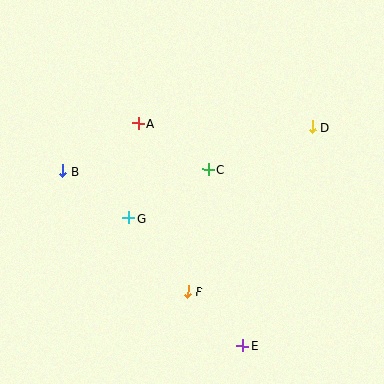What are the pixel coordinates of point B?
Point B is at (63, 171).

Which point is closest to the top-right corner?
Point D is closest to the top-right corner.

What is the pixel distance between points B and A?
The distance between B and A is 89 pixels.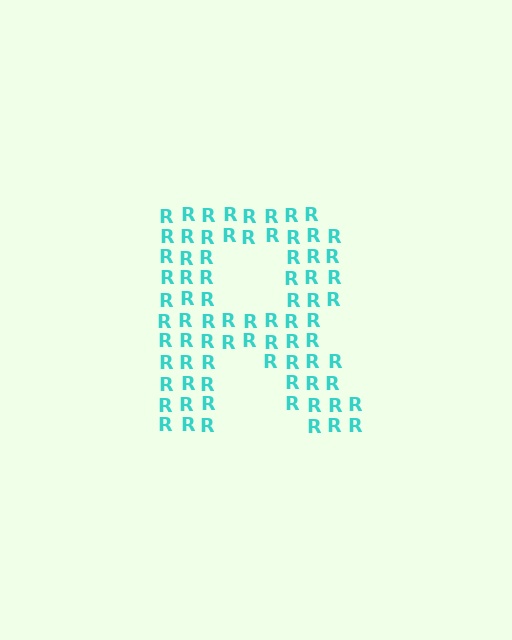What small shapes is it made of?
It is made of small letter R's.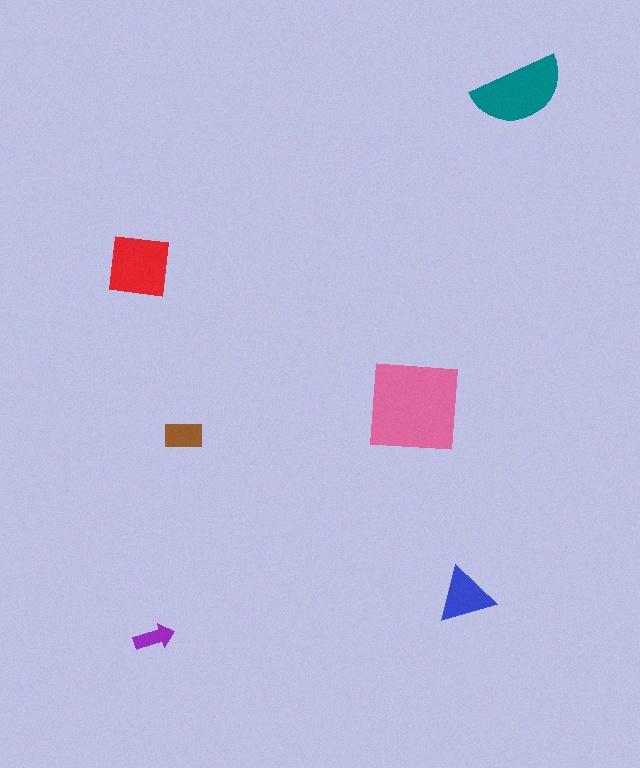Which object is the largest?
The pink square.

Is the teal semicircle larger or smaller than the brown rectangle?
Larger.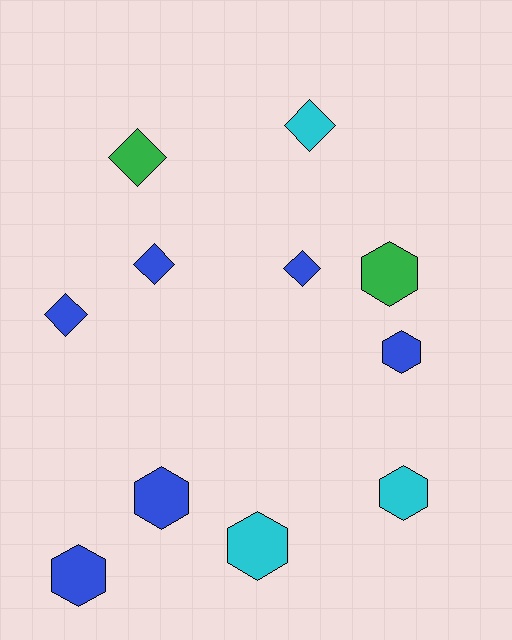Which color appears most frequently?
Blue, with 6 objects.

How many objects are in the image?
There are 11 objects.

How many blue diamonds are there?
There are 3 blue diamonds.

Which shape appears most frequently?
Hexagon, with 6 objects.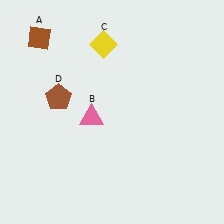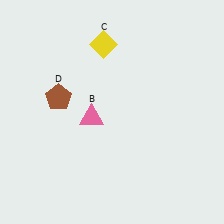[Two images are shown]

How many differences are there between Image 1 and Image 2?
There is 1 difference between the two images.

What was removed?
The brown diamond (A) was removed in Image 2.